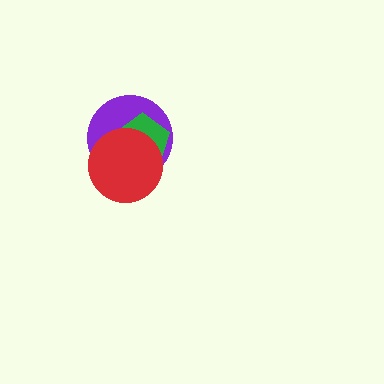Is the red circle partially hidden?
No, no other shape covers it.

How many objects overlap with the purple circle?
2 objects overlap with the purple circle.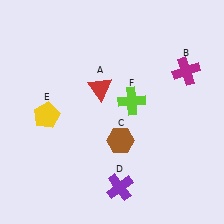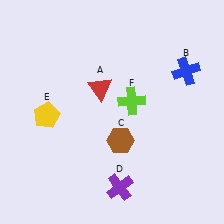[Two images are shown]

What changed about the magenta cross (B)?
In Image 1, B is magenta. In Image 2, it changed to blue.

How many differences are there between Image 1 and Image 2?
There is 1 difference between the two images.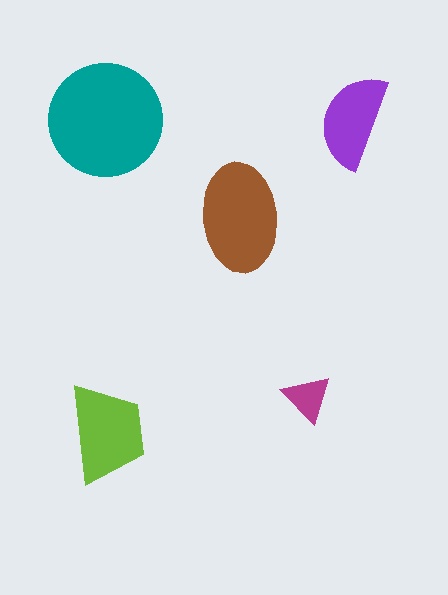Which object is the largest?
The teal circle.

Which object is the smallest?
The magenta triangle.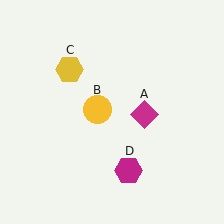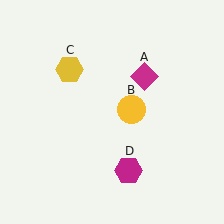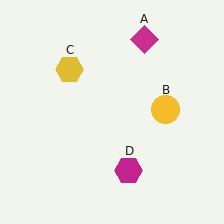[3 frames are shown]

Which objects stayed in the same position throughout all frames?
Yellow hexagon (object C) and magenta hexagon (object D) remained stationary.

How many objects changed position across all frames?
2 objects changed position: magenta diamond (object A), yellow circle (object B).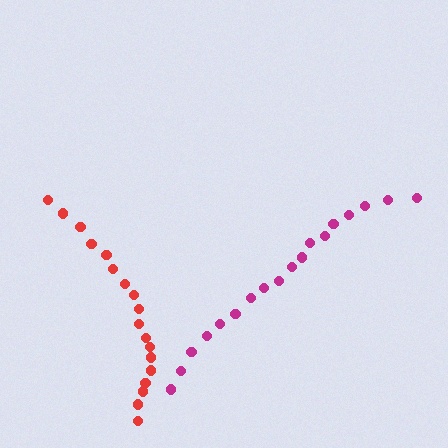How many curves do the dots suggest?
There are 2 distinct paths.